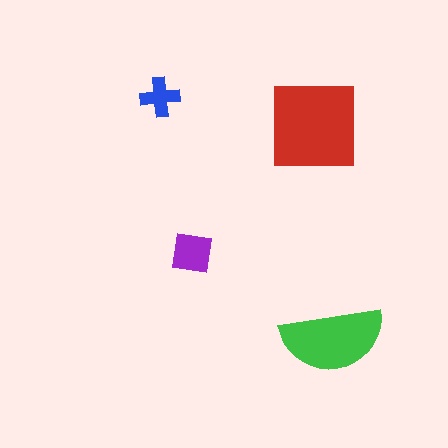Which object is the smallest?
The blue cross.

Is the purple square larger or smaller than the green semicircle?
Smaller.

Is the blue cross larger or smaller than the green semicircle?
Smaller.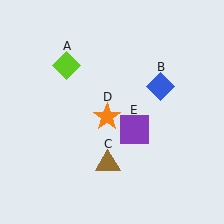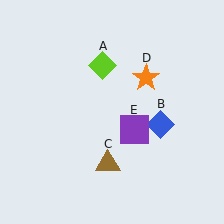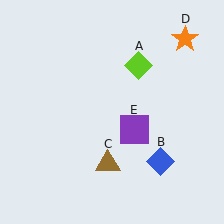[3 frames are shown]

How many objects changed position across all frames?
3 objects changed position: lime diamond (object A), blue diamond (object B), orange star (object D).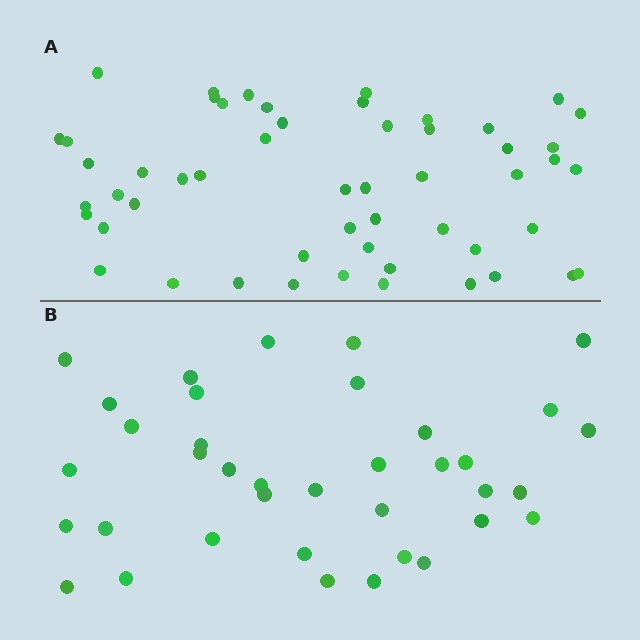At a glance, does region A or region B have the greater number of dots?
Region A (the top region) has more dots.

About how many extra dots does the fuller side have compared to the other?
Region A has approximately 15 more dots than region B.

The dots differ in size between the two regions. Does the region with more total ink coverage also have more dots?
No. Region B has more total ink coverage because its dots are larger, but region A actually contains more individual dots. Total area can be misleading — the number of items is what matters here.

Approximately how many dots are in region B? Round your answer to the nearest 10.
About 40 dots. (The exact count is 37, which rounds to 40.)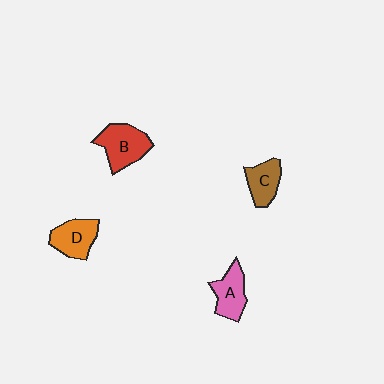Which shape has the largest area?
Shape B (red).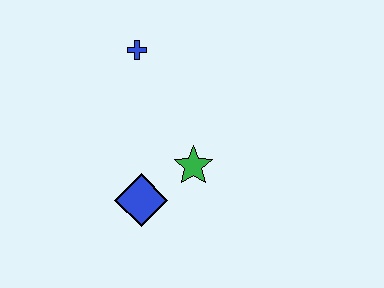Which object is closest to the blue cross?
The green star is closest to the blue cross.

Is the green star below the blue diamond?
No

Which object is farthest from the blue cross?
The blue diamond is farthest from the blue cross.